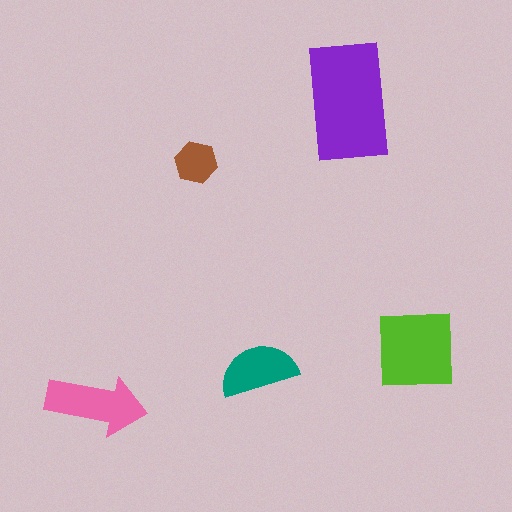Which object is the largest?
The purple rectangle.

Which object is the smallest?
The brown hexagon.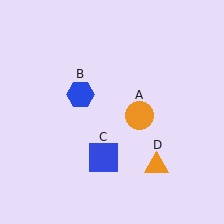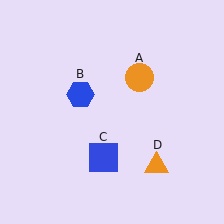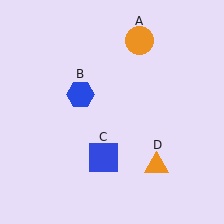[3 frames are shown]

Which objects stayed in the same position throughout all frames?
Blue hexagon (object B) and blue square (object C) and orange triangle (object D) remained stationary.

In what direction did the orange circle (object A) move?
The orange circle (object A) moved up.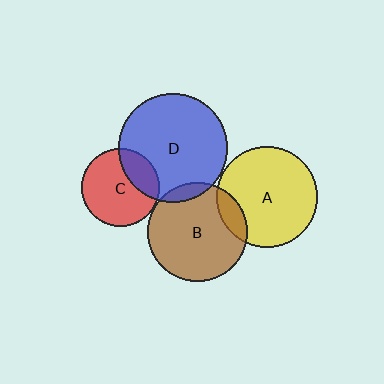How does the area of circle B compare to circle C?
Approximately 1.6 times.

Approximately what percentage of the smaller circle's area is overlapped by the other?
Approximately 10%.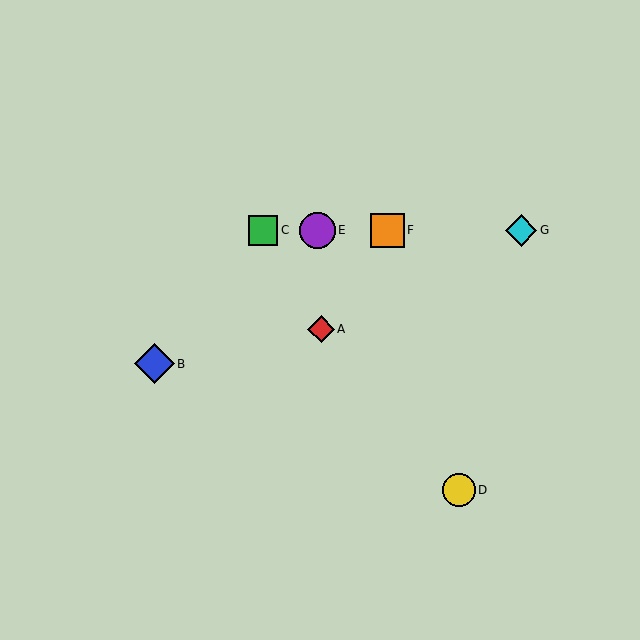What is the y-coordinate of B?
Object B is at y≈364.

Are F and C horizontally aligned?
Yes, both are at y≈230.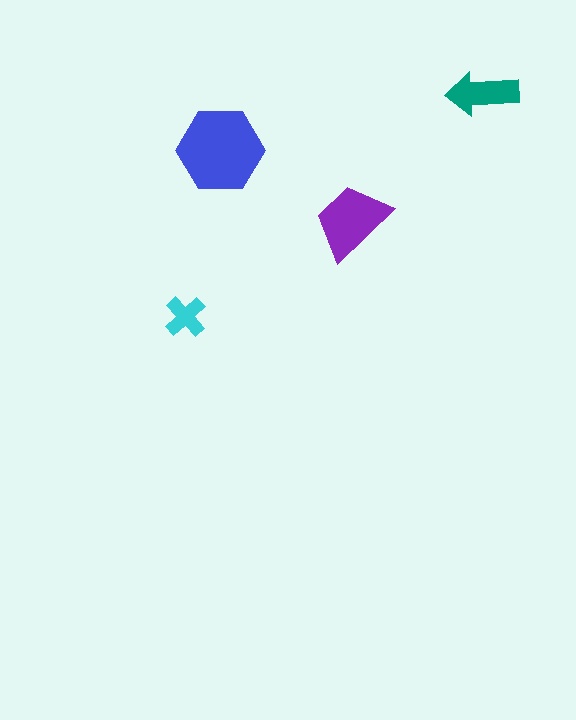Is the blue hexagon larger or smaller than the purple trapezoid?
Larger.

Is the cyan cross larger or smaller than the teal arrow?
Smaller.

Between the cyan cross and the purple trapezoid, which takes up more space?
The purple trapezoid.